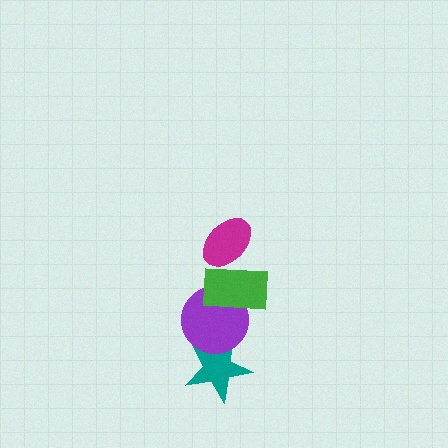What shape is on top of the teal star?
The purple circle is on top of the teal star.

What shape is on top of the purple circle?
The green rectangle is on top of the purple circle.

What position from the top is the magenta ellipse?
The magenta ellipse is 1st from the top.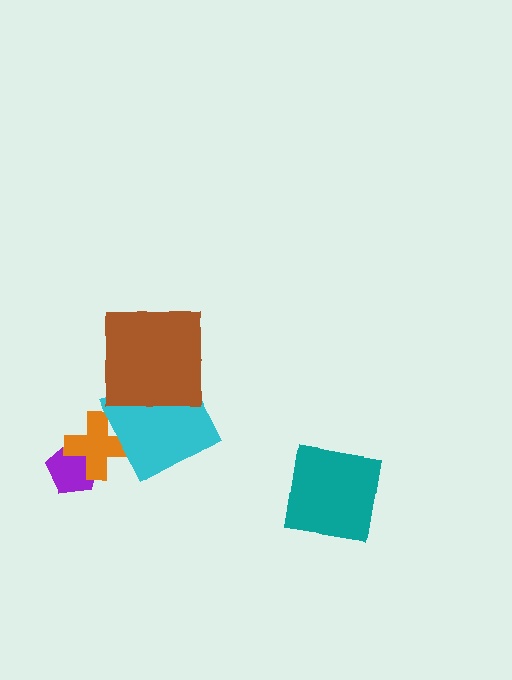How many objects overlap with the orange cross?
2 objects overlap with the orange cross.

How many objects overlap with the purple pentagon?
1 object overlaps with the purple pentagon.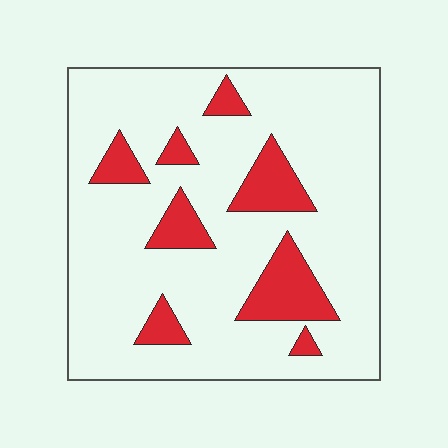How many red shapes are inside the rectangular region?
8.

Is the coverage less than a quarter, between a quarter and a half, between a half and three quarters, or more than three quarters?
Less than a quarter.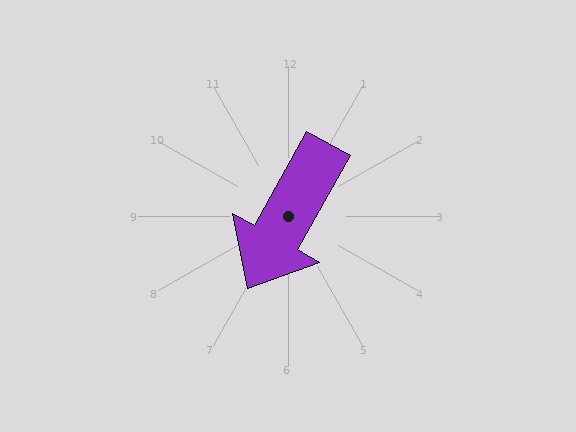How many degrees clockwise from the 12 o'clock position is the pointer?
Approximately 209 degrees.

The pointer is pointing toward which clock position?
Roughly 7 o'clock.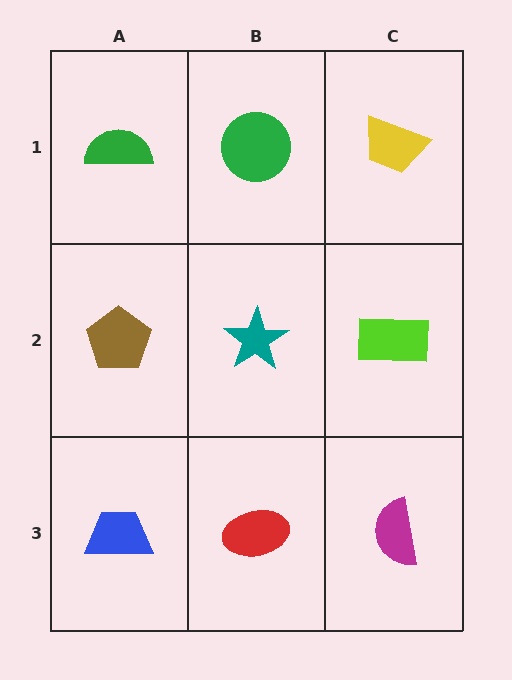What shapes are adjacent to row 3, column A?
A brown pentagon (row 2, column A), a red ellipse (row 3, column B).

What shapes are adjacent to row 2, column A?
A green semicircle (row 1, column A), a blue trapezoid (row 3, column A), a teal star (row 2, column B).